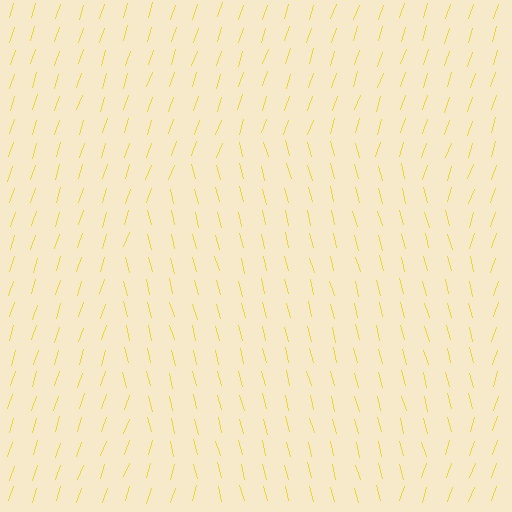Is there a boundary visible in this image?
Yes, there is a texture boundary formed by a change in line orientation.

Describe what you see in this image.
The image is filled with small yellow line segments. A circle region in the image has lines oriented differently from the surrounding lines, creating a visible texture boundary.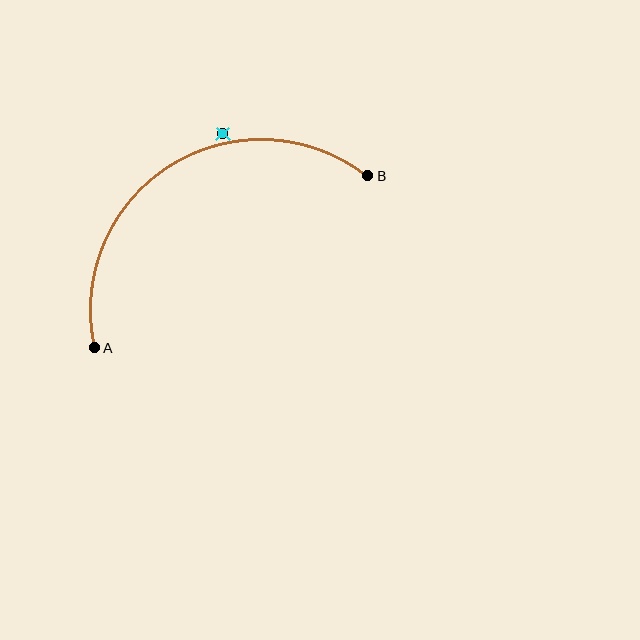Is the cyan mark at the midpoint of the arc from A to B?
No — the cyan mark does not lie on the arc at all. It sits slightly outside the curve.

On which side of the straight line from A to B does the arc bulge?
The arc bulges above the straight line connecting A and B.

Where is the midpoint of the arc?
The arc midpoint is the point on the curve farthest from the straight line joining A and B. It sits above that line.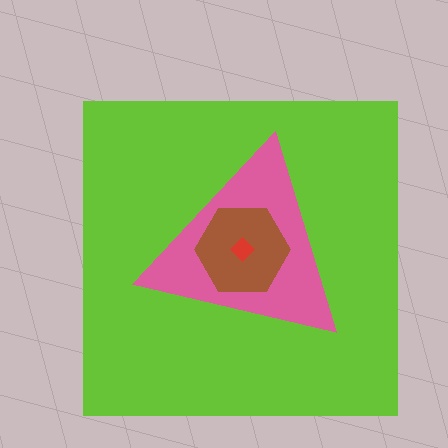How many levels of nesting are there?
4.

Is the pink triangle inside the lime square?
Yes.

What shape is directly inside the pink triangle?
The brown hexagon.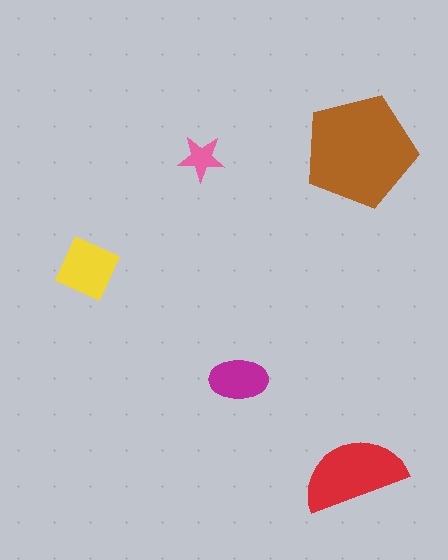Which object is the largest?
The brown pentagon.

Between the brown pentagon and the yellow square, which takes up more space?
The brown pentagon.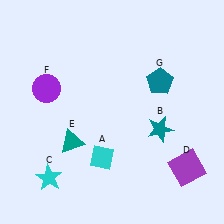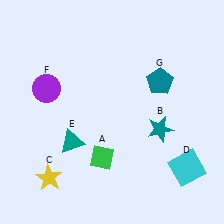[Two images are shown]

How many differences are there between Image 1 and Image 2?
There are 3 differences between the two images.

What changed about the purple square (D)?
In Image 1, D is purple. In Image 2, it changed to cyan.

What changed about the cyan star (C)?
In Image 1, C is cyan. In Image 2, it changed to yellow.